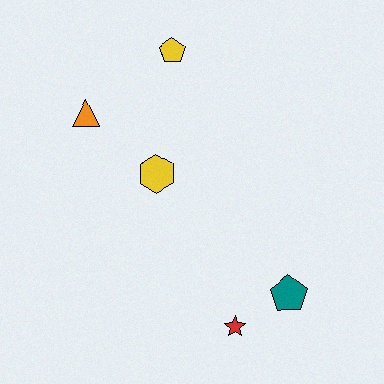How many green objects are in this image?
There are no green objects.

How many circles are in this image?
There are no circles.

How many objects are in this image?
There are 5 objects.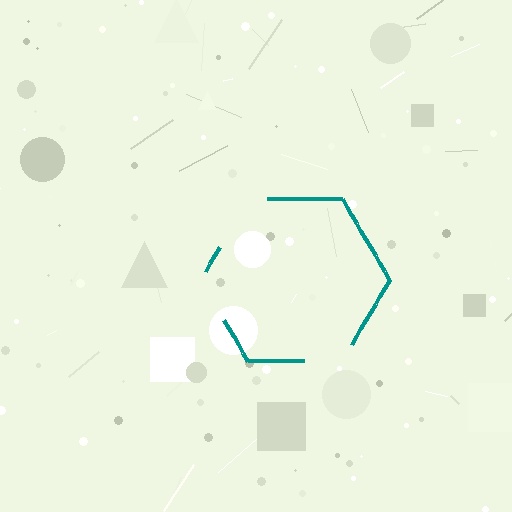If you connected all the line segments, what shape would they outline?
They would outline a hexagon.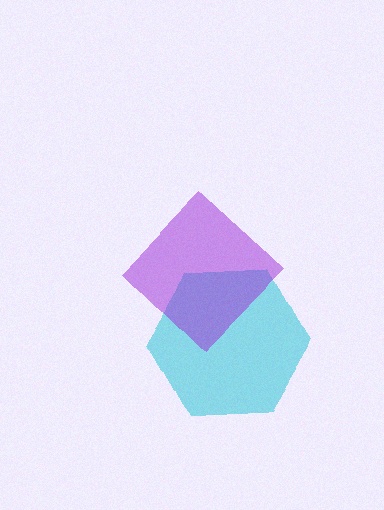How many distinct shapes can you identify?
There are 2 distinct shapes: a cyan hexagon, a purple diamond.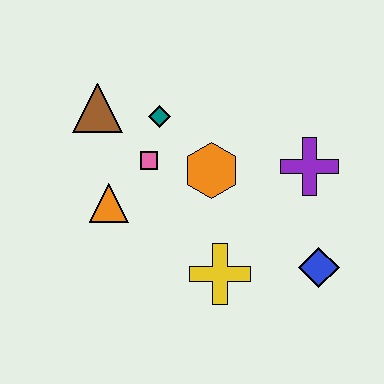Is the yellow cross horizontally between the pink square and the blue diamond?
Yes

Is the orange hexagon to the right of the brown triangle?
Yes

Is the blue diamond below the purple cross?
Yes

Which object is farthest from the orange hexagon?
The blue diamond is farthest from the orange hexagon.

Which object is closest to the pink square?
The teal diamond is closest to the pink square.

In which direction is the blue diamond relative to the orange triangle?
The blue diamond is to the right of the orange triangle.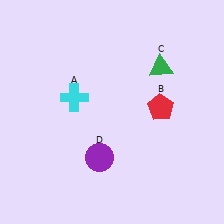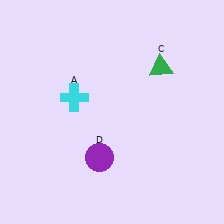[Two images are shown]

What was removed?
The red pentagon (B) was removed in Image 2.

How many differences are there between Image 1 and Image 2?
There is 1 difference between the two images.